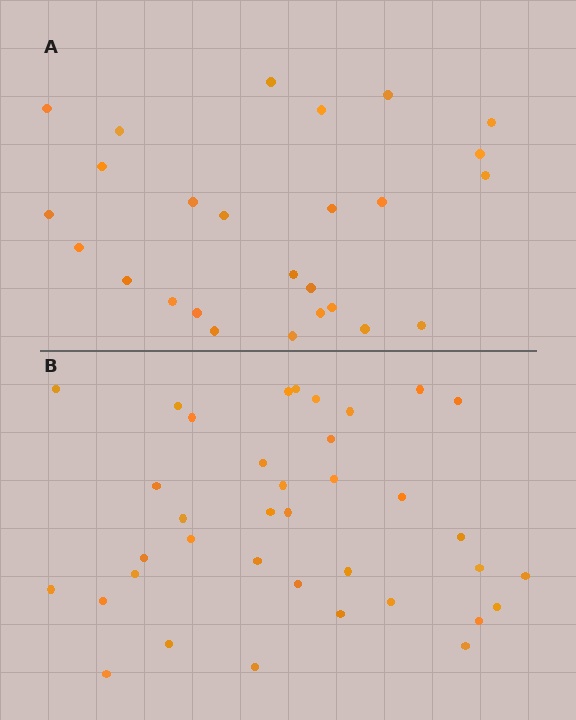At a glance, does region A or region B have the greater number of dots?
Region B (the bottom region) has more dots.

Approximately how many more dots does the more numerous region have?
Region B has roughly 12 or so more dots than region A.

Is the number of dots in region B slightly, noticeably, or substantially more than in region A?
Region B has noticeably more, but not dramatically so. The ratio is roughly 1.4 to 1.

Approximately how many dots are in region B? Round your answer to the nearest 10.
About 40 dots. (The exact count is 37, which rounds to 40.)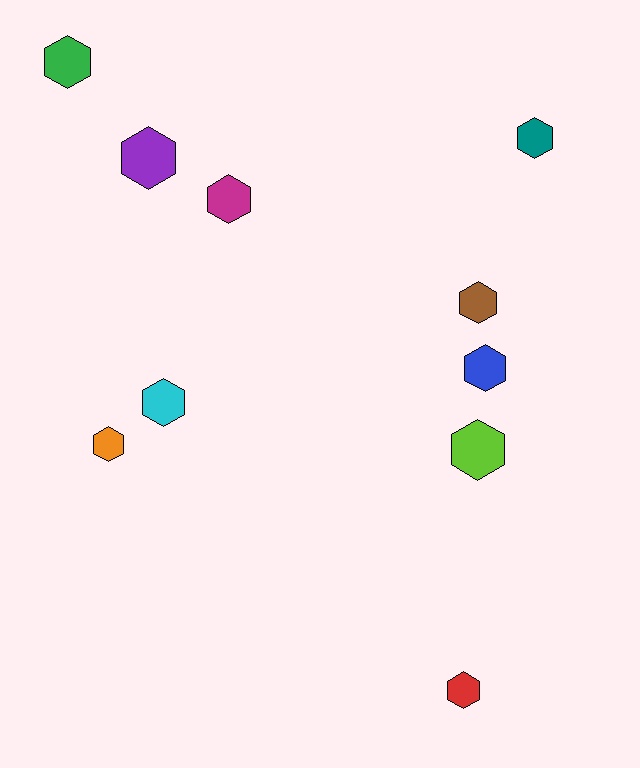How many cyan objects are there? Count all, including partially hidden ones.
There is 1 cyan object.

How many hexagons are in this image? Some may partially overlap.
There are 10 hexagons.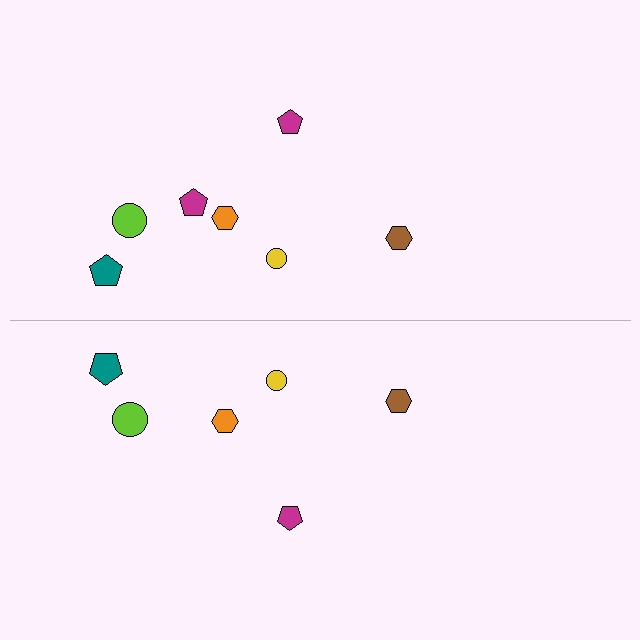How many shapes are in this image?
There are 13 shapes in this image.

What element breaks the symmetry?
A magenta pentagon is missing from the bottom side.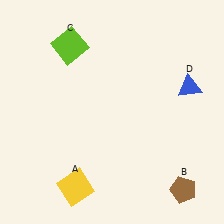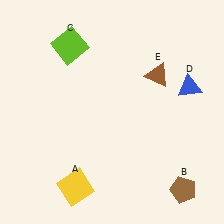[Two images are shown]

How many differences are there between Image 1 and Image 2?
There is 1 difference between the two images.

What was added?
A brown triangle (E) was added in Image 2.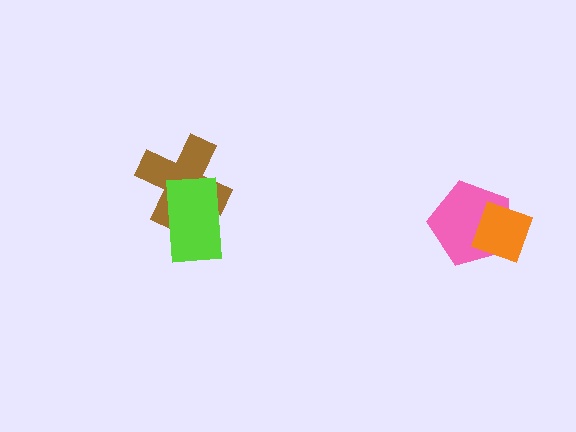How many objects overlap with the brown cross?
1 object overlaps with the brown cross.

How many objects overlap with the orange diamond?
1 object overlaps with the orange diamond.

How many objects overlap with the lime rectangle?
1 object overlaps with the lime rectangle.